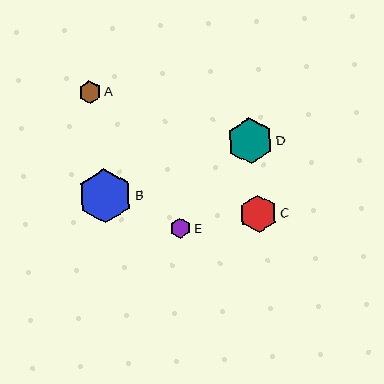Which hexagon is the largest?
Hexagon B is the largest with a size of approximately 54 pixels.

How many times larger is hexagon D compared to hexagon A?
Hexagon D is approximately 2.0 times the size of hexagon A.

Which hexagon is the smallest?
Hexagon E is the smallest with a size of approximately 20 pixels.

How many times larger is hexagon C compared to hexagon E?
Hexagon C is approximately 1.8 times the size of hexagon E.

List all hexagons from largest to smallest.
From largest to smallest: B, D, C, A, E.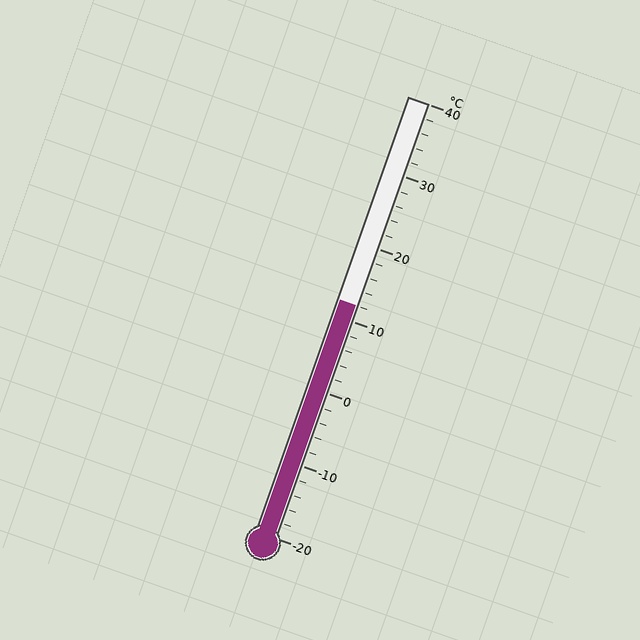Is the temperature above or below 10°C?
The temperature is above 10°C.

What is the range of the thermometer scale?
The thermometer scale ranges from -20°C to 40°C.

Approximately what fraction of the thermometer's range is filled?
The thermometer is filled to approximately 55% of its range.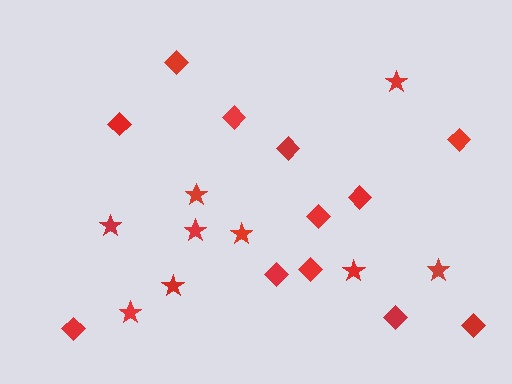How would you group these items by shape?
There are 2 groups: one group of diamonds (12) and one group of stars (9).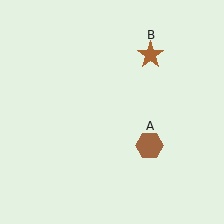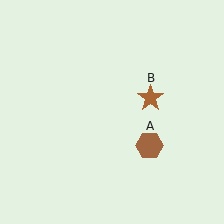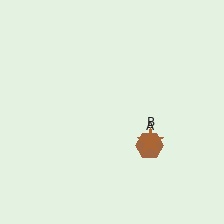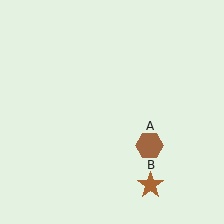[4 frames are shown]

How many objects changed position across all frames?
1 object changed position: brown star (object B).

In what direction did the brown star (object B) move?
The brown star (object B) moved down.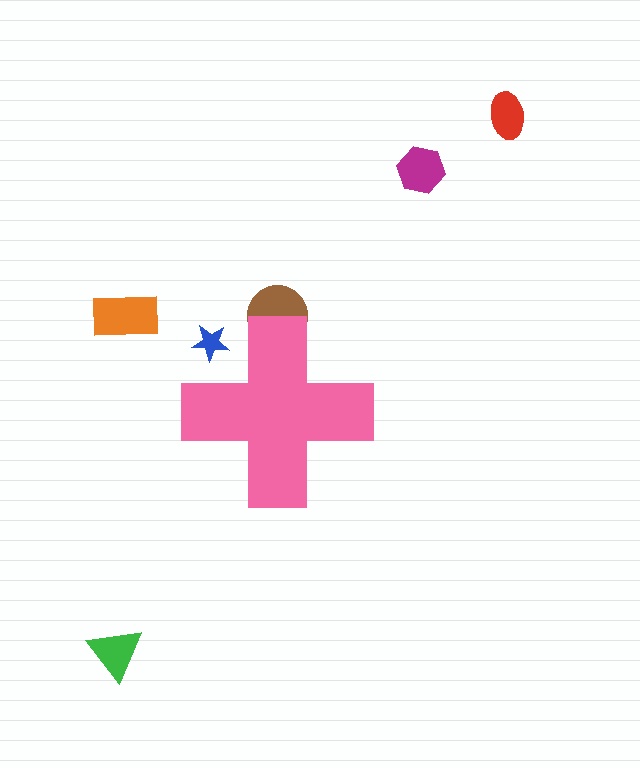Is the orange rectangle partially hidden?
No, the orange rectangle is fully visible.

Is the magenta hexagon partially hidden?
No, the magenta hexagon is fully visible.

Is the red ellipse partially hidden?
No, the red ellipse is fully visible.